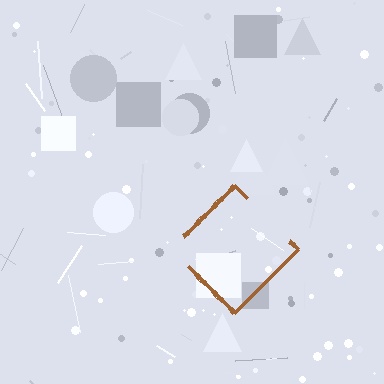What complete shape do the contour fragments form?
The contour fragments form a diamond.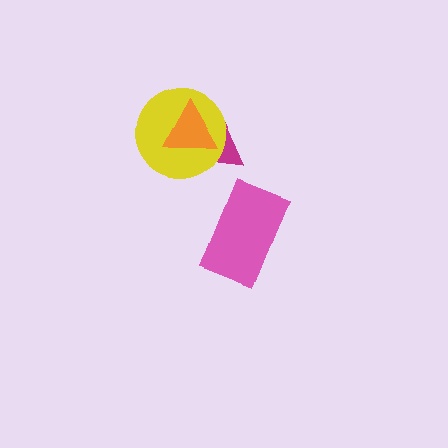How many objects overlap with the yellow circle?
2 objects overlap with the yellow circle.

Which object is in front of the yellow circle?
The orange triangle is in front of the yellow circle.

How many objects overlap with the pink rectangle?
0 objects overlap with the pink rectangle.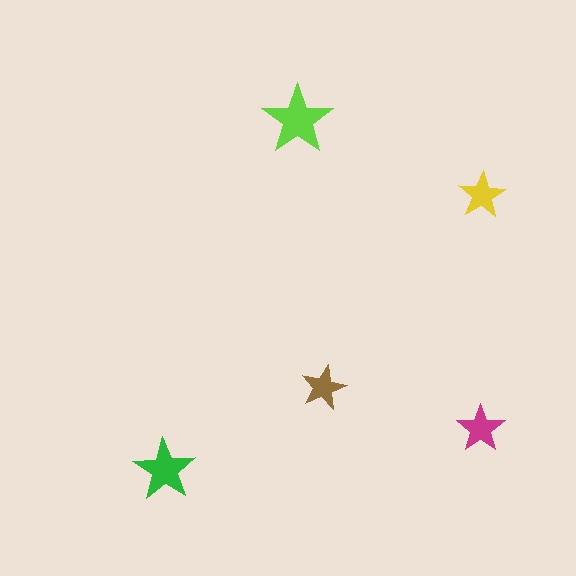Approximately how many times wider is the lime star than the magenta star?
About 1.5 times wider.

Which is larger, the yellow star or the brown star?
The yellow one.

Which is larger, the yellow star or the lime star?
The lime one.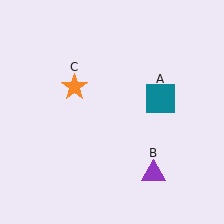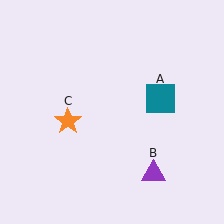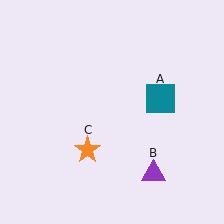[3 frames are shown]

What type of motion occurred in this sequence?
The orange star (object C) rotated counterclockwise around the center of the scene.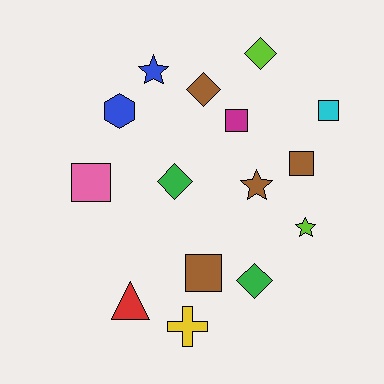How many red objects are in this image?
There is 1 red object.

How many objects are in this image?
There are 15 objects.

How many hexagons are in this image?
There is 1 hexagon.